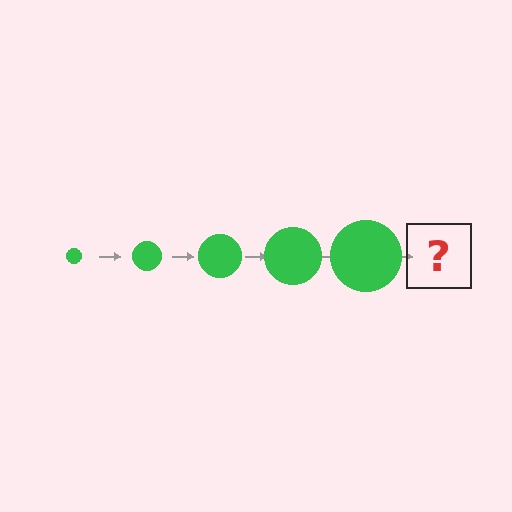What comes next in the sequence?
The next element should be a green circle, larger than the previous one.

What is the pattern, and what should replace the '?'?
The pattern is that the circle gets progressively larger each step. The '?' should be a green circle, larger than the previous one.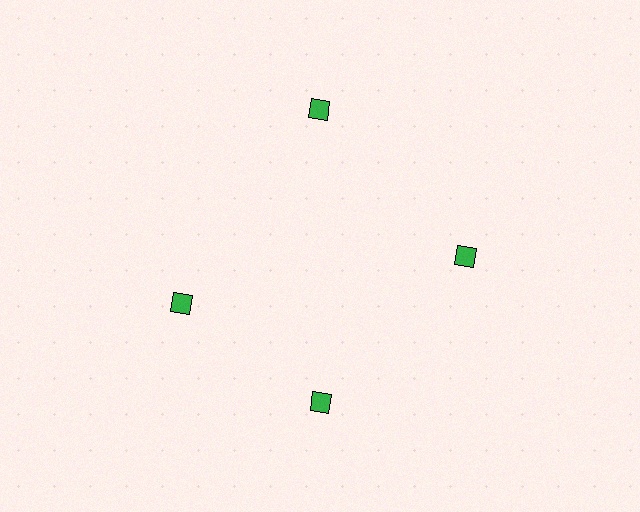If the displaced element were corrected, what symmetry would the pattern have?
It would have 4-fold rotational symmetry — the pattern would map onto itself every 90 degrees.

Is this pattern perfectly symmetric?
No. The 4 green diamonds are arranged in a ring, but one element near the 9 o'clock position is rotated out of alignment along the ring, breaking the 4-fold rotational symmetry.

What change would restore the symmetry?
The symmetry would be restored by rotating it back into even spacing with its neighbors so that all 4 diamonds sit at equal angles and equal distance from the center.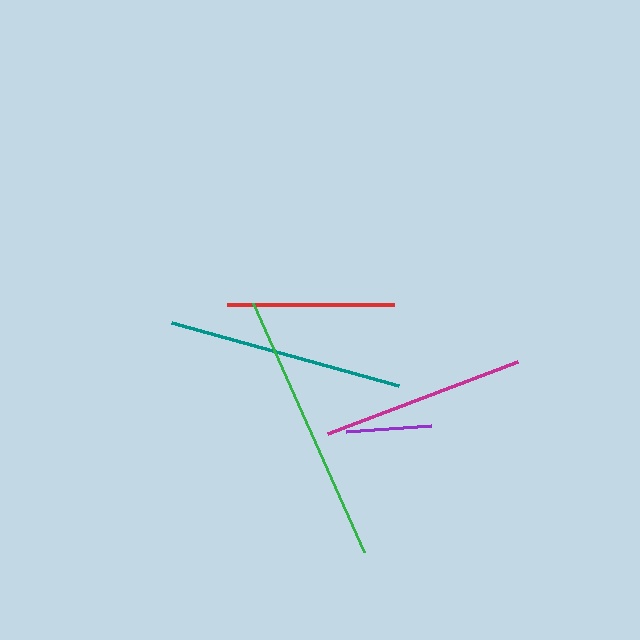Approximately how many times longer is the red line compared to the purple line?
The red line is approximately 2.0 times the length of the purple line.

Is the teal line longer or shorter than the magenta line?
The teal line is longer than the magenta line.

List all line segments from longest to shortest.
From longest to shortest: green, teal, magenta, red, purple.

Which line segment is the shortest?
The purple line is the shortest at approximately 85 pixels.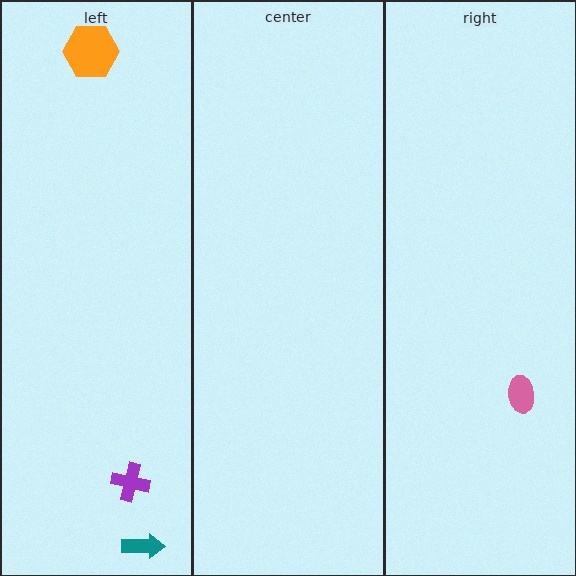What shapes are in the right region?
The pink ellipse.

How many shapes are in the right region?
1.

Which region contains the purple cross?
The left region.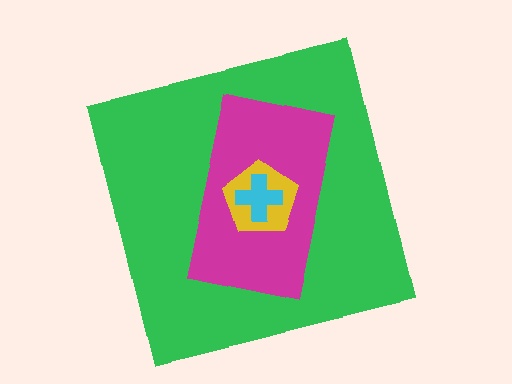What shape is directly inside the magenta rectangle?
The yellow pentagon.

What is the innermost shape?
The cyan cross.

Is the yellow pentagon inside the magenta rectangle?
Yes.